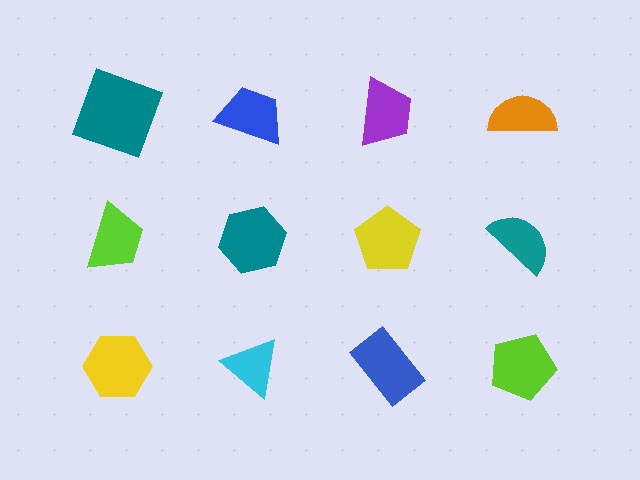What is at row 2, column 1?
A lime trapezoid.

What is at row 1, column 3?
A purple trapezoid.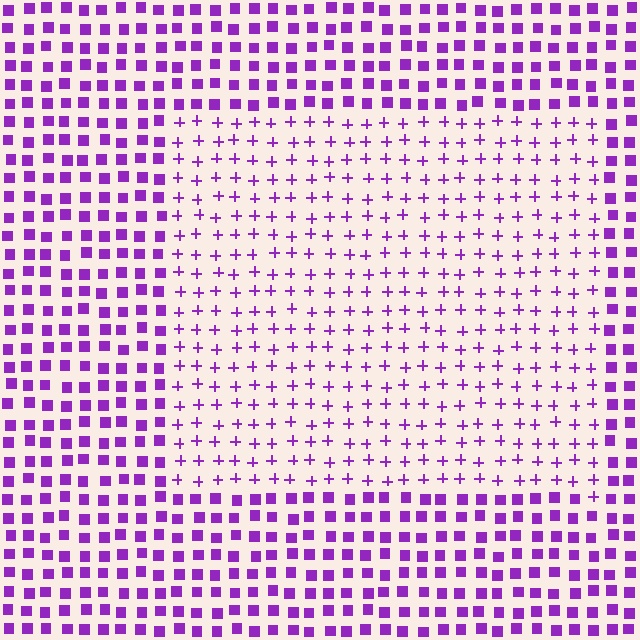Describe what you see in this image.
The image is filled with small purple elements arranged in a uniform grid. A rectangle-shaped region contains plus signs, while the surrounding area contains squares. The boundary is defined purely by the change in element shape.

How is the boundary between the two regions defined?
The boundary is defined by a change in element shape: plus signs inside vs. squares outside. All elements share the same color and spacing.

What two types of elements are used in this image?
The image uses plus signs inside the rectangle region and squares outside it.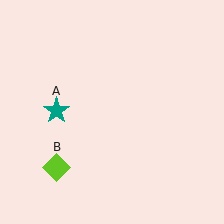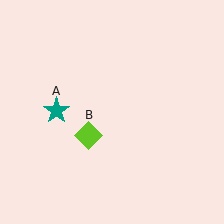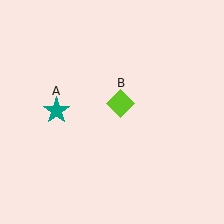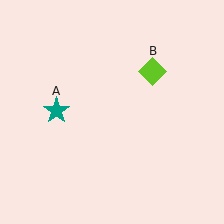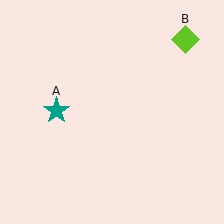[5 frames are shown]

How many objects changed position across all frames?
1 object changed position: lime diamond (object B).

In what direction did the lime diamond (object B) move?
The lime diamond (object B) moved up and to the right.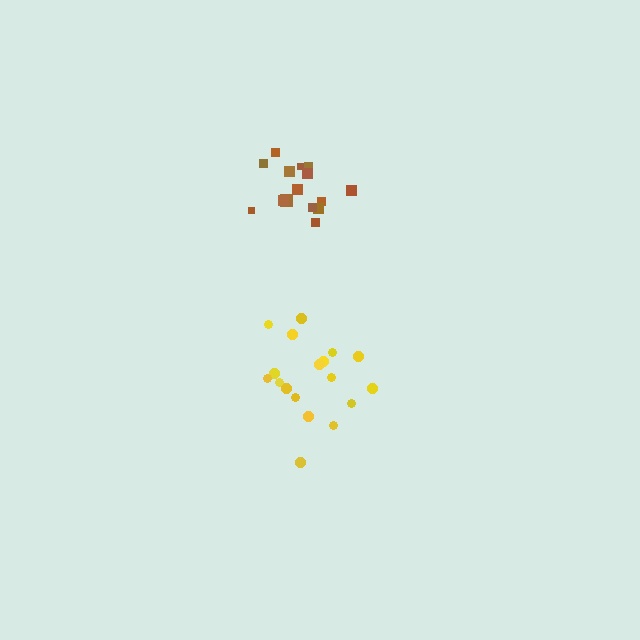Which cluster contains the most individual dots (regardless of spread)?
Yellow (18).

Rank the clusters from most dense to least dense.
brown, yellow.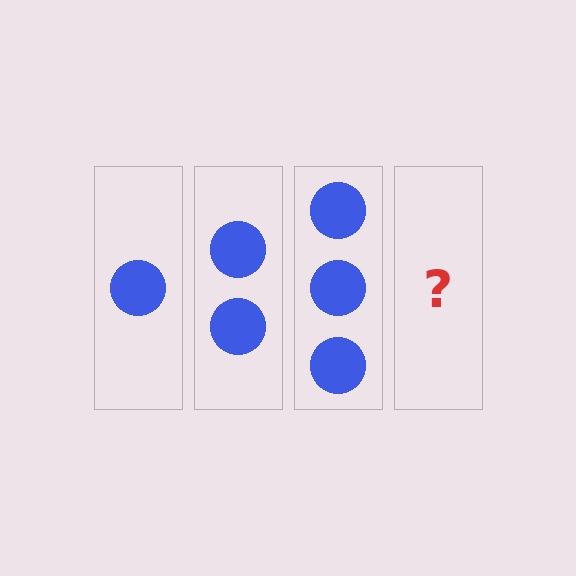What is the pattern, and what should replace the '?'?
The pattern is that each step adds one more circle. The '?' should be 4 circles.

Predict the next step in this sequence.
The next step is 4 circles.